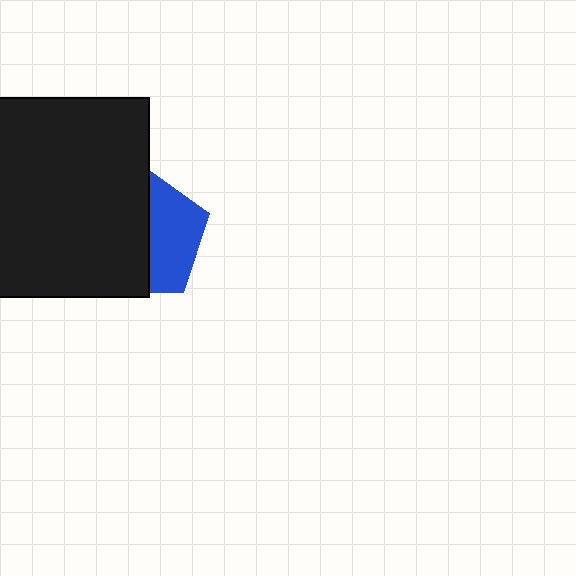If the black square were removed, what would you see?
You would see the complete blue pentagon.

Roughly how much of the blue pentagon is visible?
A small part of it is visible (roughly 43%).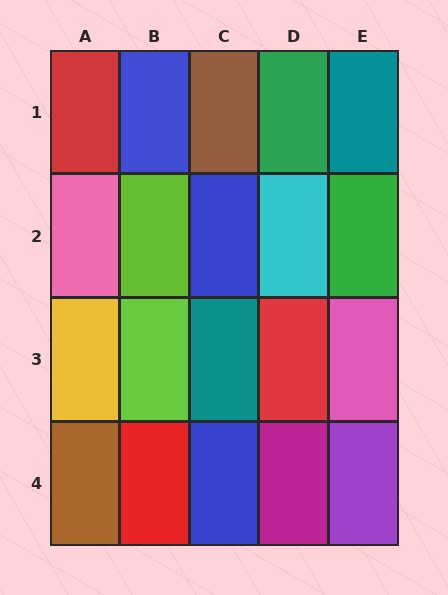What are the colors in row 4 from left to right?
Brown, red, blue, magenta, purple.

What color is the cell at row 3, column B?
Lime.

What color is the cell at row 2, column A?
Pink.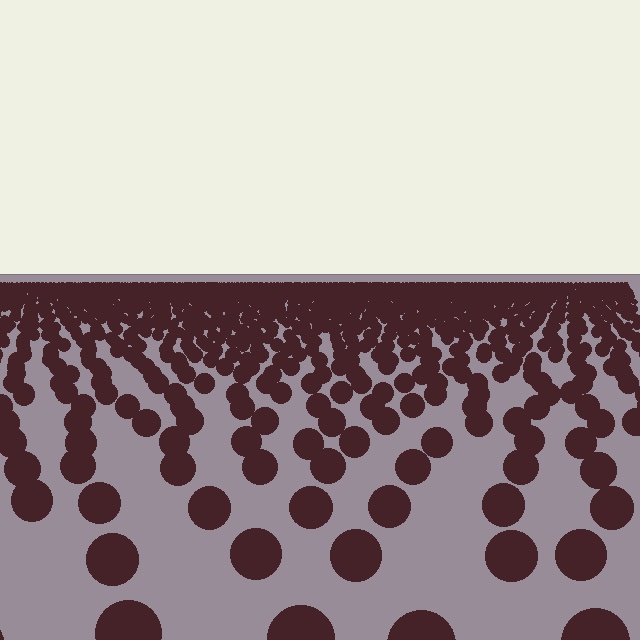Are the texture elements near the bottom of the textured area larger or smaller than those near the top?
Larger. Near the bottom, elements are closer to the viewer and appear at a bigger on-screen size.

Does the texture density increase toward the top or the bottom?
Density increases toward the top.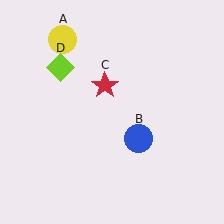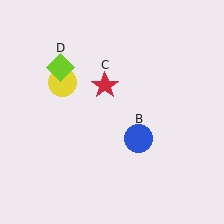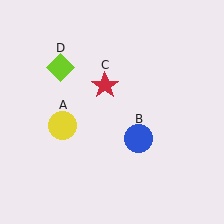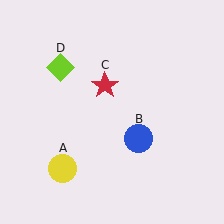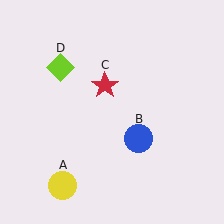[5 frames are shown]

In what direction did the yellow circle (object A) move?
The yellow circle (object A) moved down.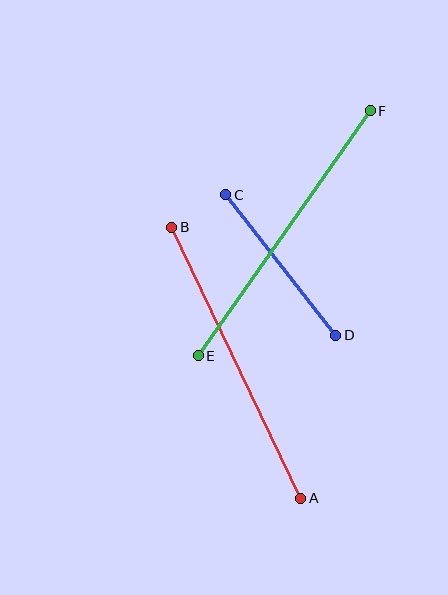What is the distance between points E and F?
The distance is approximately 299 pixels.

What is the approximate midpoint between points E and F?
The midpoint is at approximately (284, 233) pixels.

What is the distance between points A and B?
The distance is approximately 300 pixels.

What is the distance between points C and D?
The distance is approximately 178 pixels.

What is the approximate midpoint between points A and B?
The midpoint is at approximately (236, 363) pixels.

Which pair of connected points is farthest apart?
Points A and B are farthest apart.